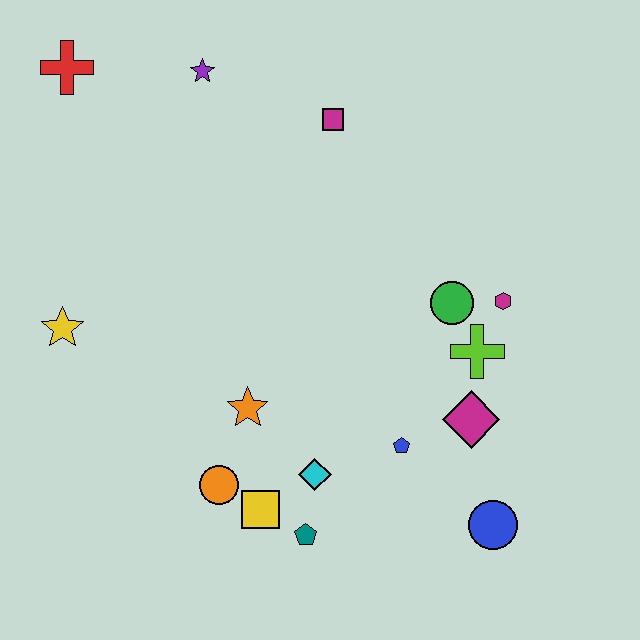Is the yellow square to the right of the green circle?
No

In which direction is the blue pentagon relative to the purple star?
The blue pentagon is below the purple star.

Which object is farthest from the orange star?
The red cross is farthest from the orange star.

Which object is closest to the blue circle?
The magenta diamond is closest to the blue circle.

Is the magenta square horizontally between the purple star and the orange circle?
No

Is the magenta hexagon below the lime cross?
No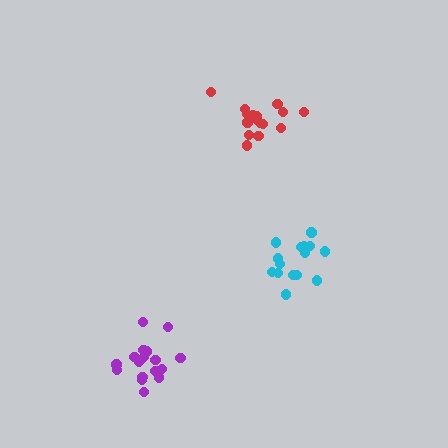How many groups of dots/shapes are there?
There are 3 groups.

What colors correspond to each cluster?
The clusters are colored: purple, red, cyan.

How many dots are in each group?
Group 1: 18 dots, Group 2: 16 dots, Group 3: 16 dots (50 total).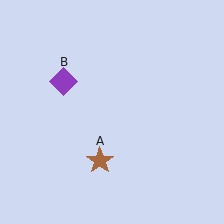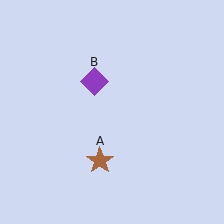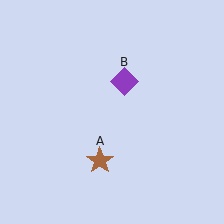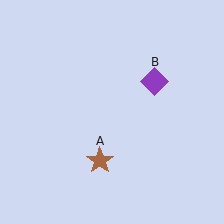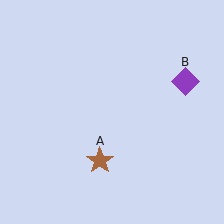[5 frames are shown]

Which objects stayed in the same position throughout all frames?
Brown star (object A) remained stationary.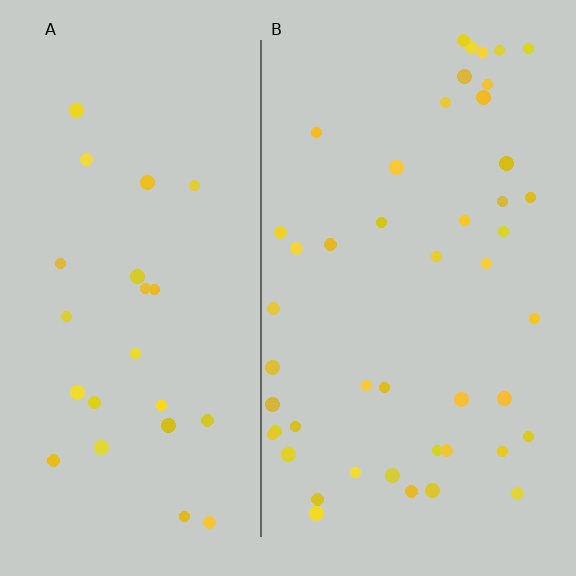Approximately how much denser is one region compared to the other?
Approximately 1.9× — region B over region A.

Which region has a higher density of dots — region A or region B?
B (the right).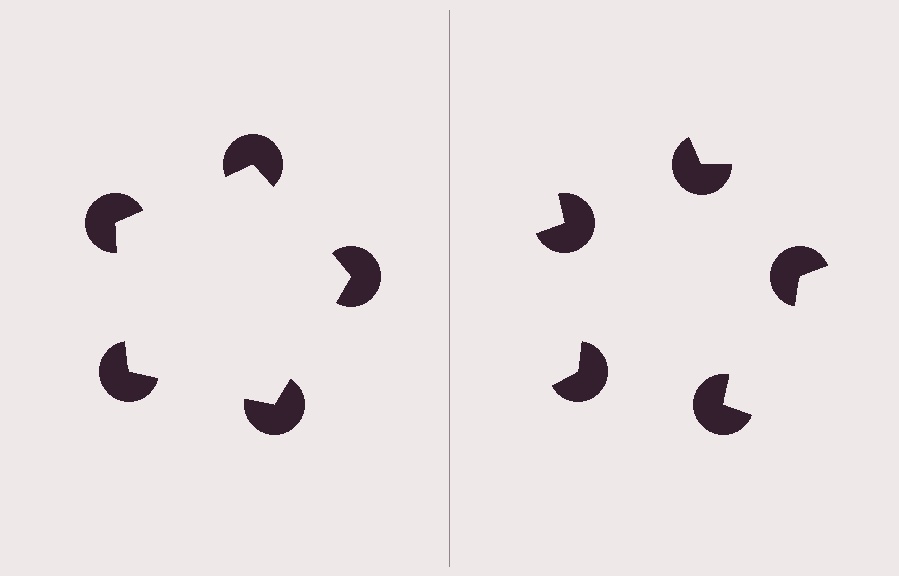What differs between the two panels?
The pac-man discs are positioned identically on both sides; only the wedge orientations differ. On the left they align to a pentagon; on the right they are misaligned.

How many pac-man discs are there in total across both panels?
10 — 5 on each side.